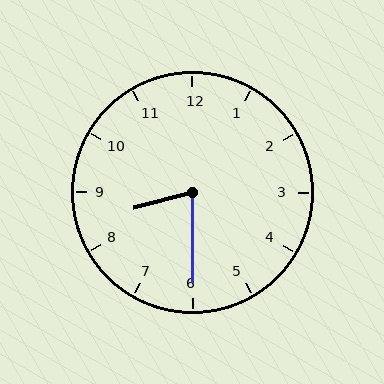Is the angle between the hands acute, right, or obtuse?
It is acute.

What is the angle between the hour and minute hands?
Approximately 75 degrees.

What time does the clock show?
8:30.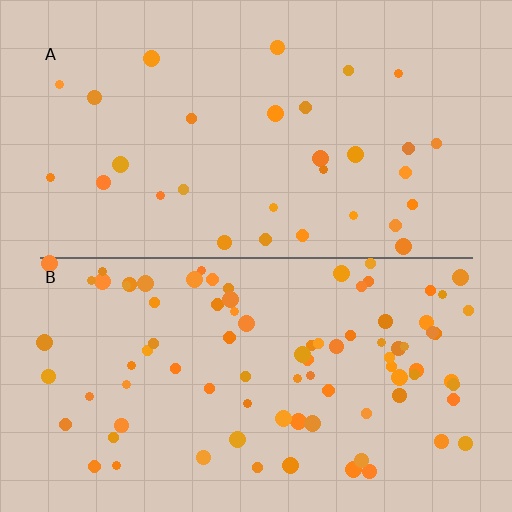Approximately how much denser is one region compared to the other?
Approximately 2.9× — region B over region A.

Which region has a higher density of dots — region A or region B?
B (the bottom).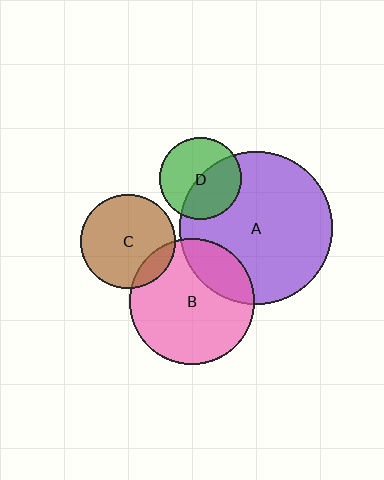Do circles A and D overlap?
Yes.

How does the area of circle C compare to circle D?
Approximately 1.3 times.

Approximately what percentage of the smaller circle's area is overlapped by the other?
Approximately 50%.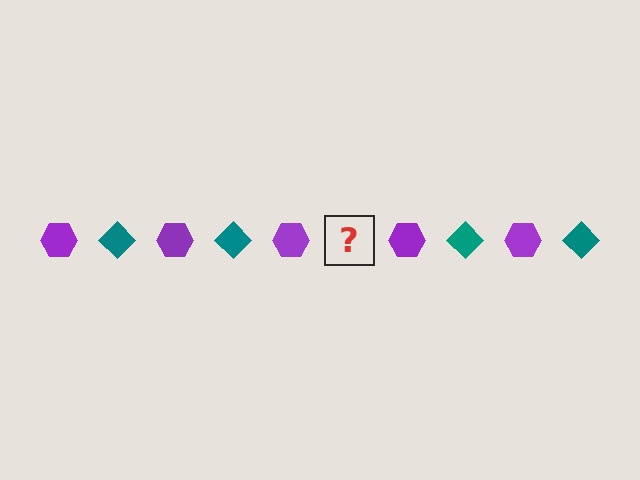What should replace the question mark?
The question mark should be replaced with a teal diamond.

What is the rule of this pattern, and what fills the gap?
The rule is that the pattern alternates between purple hexagon and teal diamond. The gap should be filled with a teal diamond.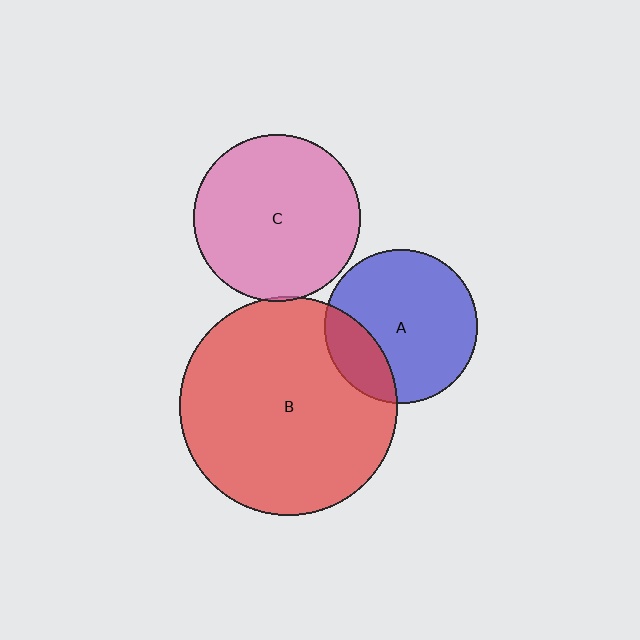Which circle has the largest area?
Circle B (red).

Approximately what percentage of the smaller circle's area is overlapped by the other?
Approximately 20%.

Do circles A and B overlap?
Yes.